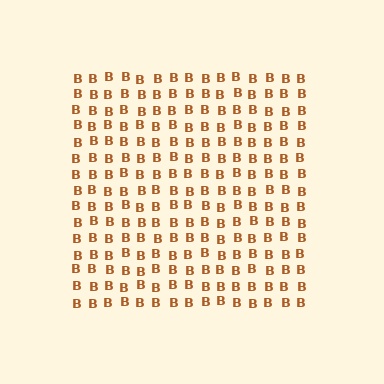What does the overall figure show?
The overall figure shows a square.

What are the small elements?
The small elements are letter B's.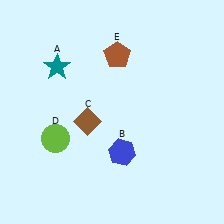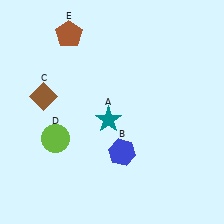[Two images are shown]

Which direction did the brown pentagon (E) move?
The brown pentagon (E) moved left.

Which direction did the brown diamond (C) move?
The brown diamond (C) moved left.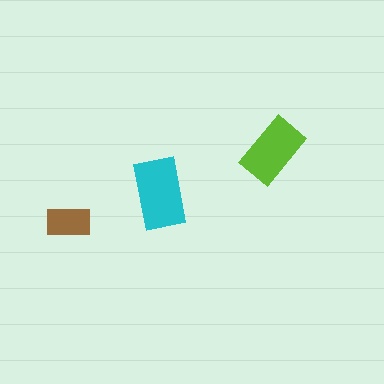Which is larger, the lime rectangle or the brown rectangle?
The lime one.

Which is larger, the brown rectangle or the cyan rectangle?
The cyan one.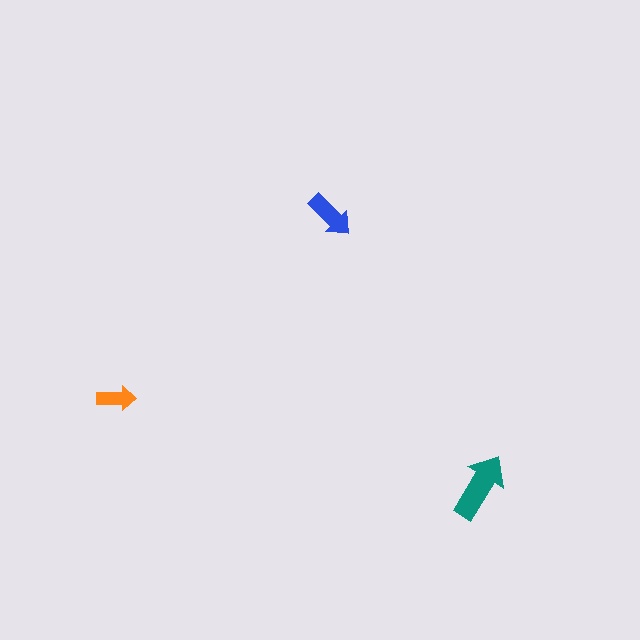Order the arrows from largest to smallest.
the teal one, the blue one, the orange one.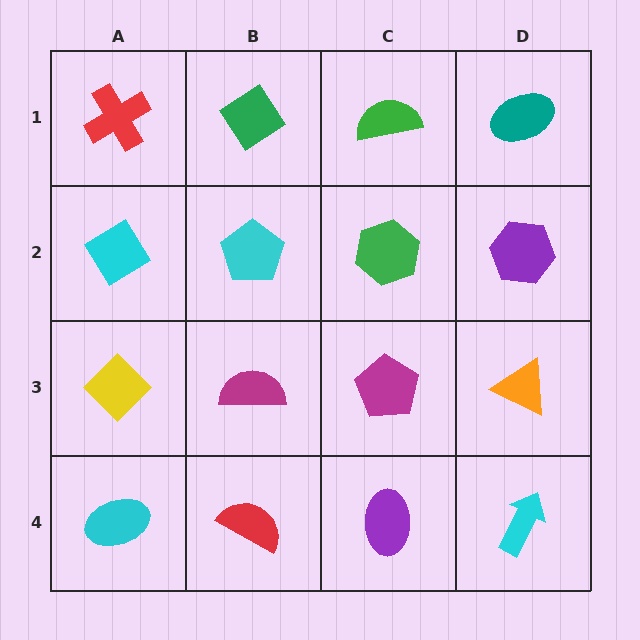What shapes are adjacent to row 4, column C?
A magenta pentagon (row 3, column C), a red semicircle (row 4, column B), a cyan arrow (row 4, column D).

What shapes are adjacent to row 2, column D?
A teal ellipse (row 1, column D), an orange triangle (row 3, column D), a green hexagon (row 2, column C).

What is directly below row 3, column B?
A red semicircle.